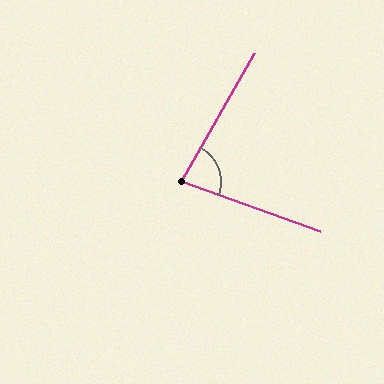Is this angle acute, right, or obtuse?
It is acute.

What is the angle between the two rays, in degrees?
Approximately 80 degrees.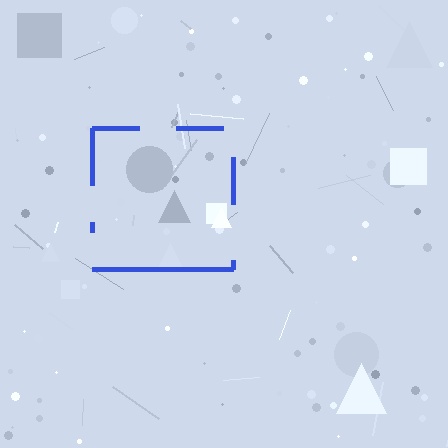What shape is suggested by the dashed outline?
The dashed outline suggests a square.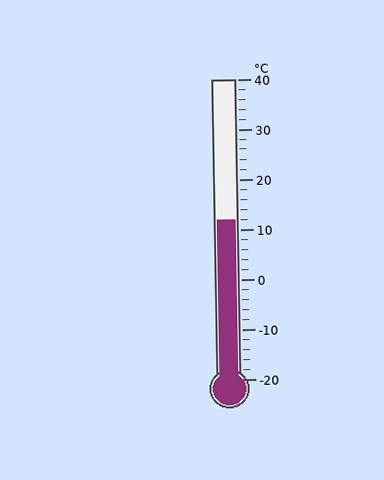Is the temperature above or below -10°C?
The temperature is above -10°C.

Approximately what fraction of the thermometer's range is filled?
The thermometer is filled to approximately 55% of its range.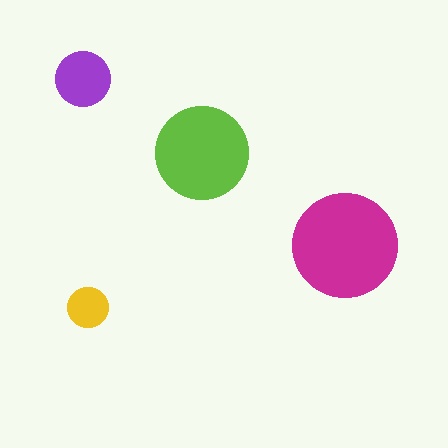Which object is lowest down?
The yellow circle is bottommost.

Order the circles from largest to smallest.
the magenta one, the lime one, the purple one, the yellow one.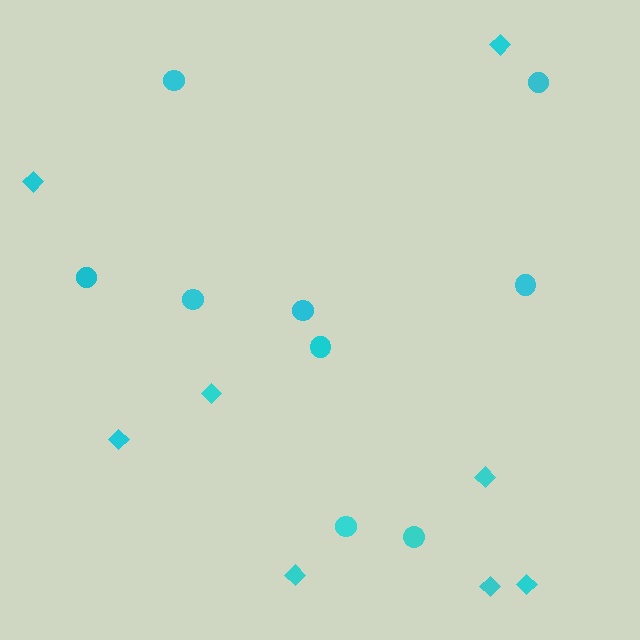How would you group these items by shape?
There are 2 groups: one group of diamonds (8) and one group of circles (9).